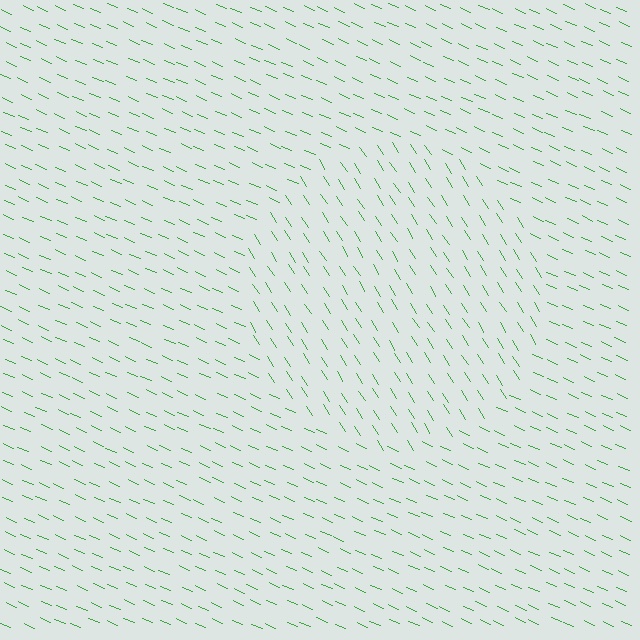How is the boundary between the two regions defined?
The boundary is defined purely by a change in line orientation (approximately 34 degrees difference). All lines are the same color and thickness.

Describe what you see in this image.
The image is filled with small green line segments. A circle region in the image has lines oriented differently from the surrounding lines, creating a visible texture boundary.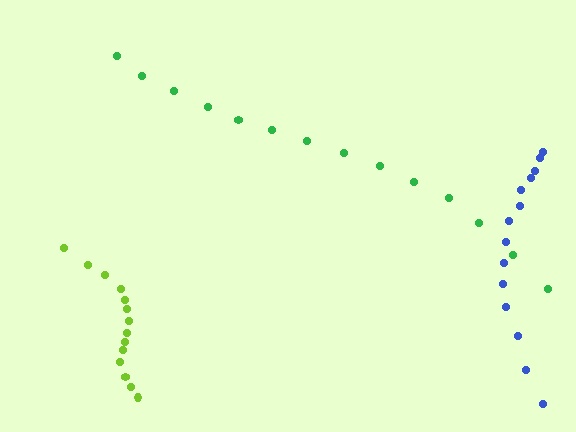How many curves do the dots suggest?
There are 3 distinct paths.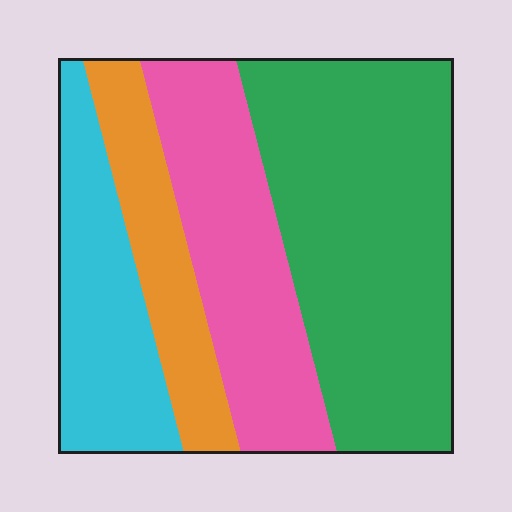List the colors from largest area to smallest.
From largest to smallest: green, pink, cyan, orange.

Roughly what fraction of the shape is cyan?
Cyan takes up about one fifth (1/5) of the shape.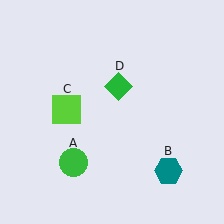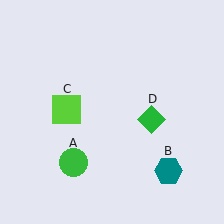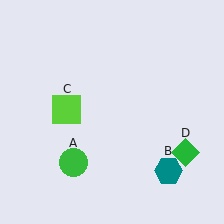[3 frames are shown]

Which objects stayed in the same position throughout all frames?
Green circle (object A) and teal hexagon (object B) and lime square (object C) remained stationary.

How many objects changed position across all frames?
1 object changed position: green diamond (object D).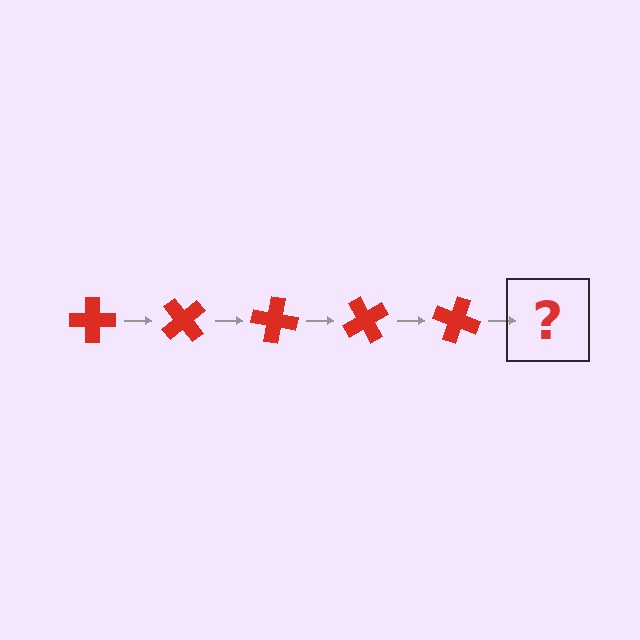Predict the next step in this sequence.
The next step is a red cross rotated 250 degrees.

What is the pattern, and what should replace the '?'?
The pattern is that the cross rotates 50 degrees each step. The '?' should be a red cross rotated 250 degrees.